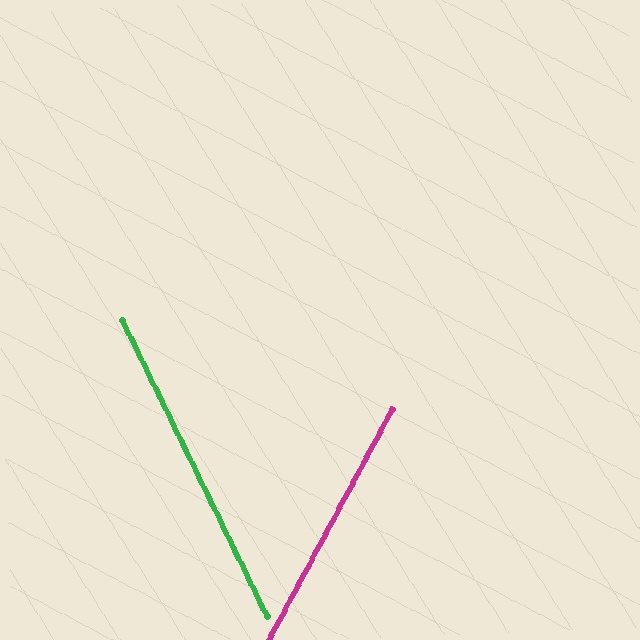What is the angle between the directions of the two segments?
Approximately 54 degrees.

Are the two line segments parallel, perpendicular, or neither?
Neither parallel nor perpendicular — they differ by about 54°.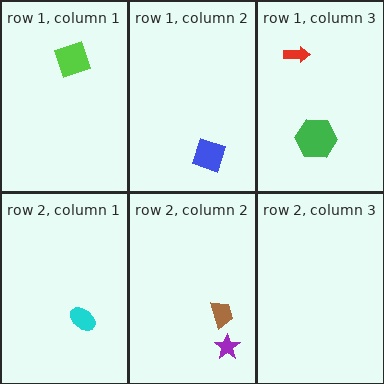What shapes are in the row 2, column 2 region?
The purple star, the brown trapezoid.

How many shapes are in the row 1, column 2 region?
1.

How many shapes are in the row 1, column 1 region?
1.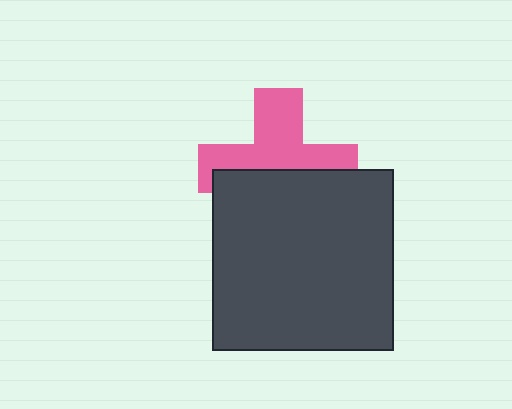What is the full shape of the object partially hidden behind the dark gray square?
The partially hidden object is a pink cross.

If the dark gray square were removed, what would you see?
You would see the complete pink cross.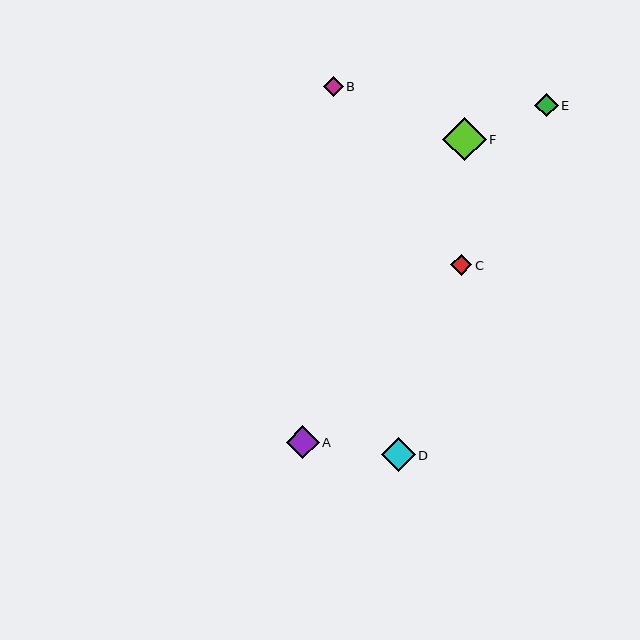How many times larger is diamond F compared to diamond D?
Diamond F is approximately 1.3 times the size of diamond D.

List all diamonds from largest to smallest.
From largest to smallest: F, D, A, E, C, B.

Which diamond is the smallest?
Diamond B is the smallest with a size of approximately 20 pixels.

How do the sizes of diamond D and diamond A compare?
Diamond D and diamond A are approximately the same size.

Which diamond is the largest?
Diamond F is the largest with a size of approximately 43 pixels.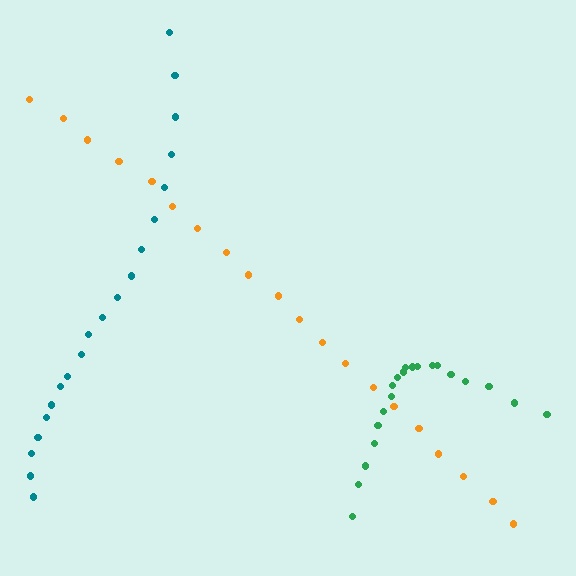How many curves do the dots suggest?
There are 3 distinct paths.